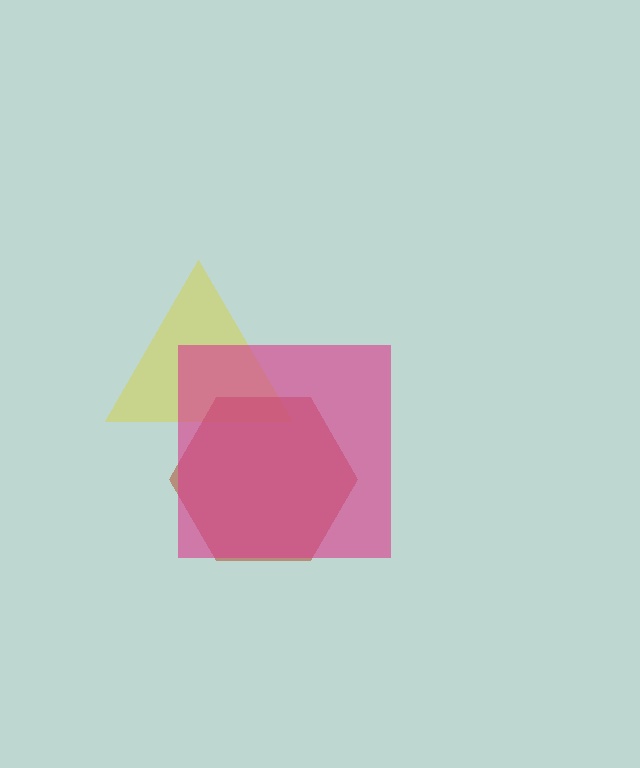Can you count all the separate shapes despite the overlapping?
Yes, there are 3 separate shapes.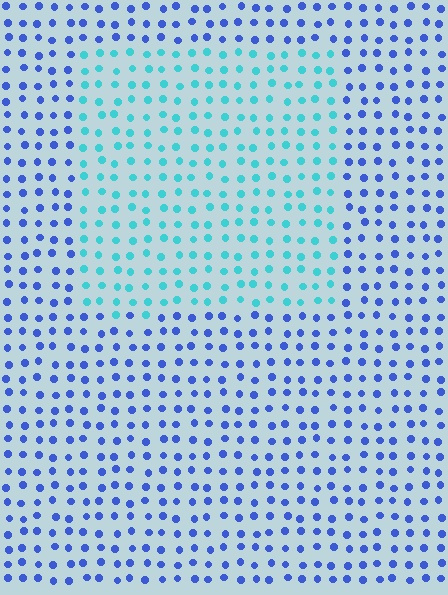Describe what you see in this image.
The image is filled with small blue elements in a uniform arrangement. A rectangle-shaped region is visible where the elements are tinted to a slightly different hue, forming a subtle color boundary.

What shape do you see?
I see a rectangle.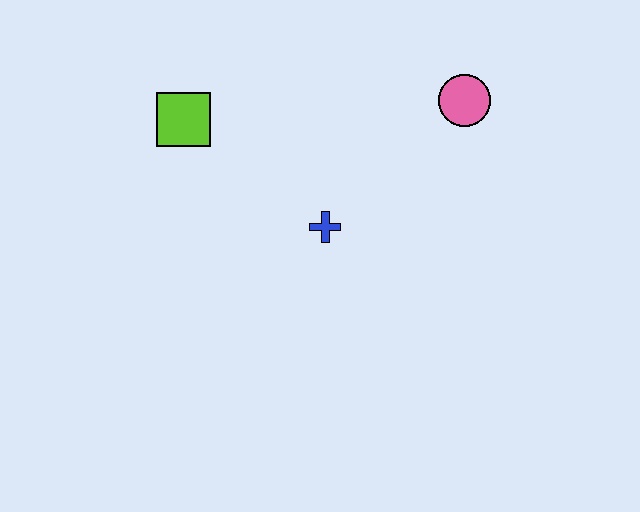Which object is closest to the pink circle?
The blue cross is closest to the pink circle.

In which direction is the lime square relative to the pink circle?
The lime square is to the left of the pink circle.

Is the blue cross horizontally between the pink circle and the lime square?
Yes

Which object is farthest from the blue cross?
The pink circle is farthest from the blue cross.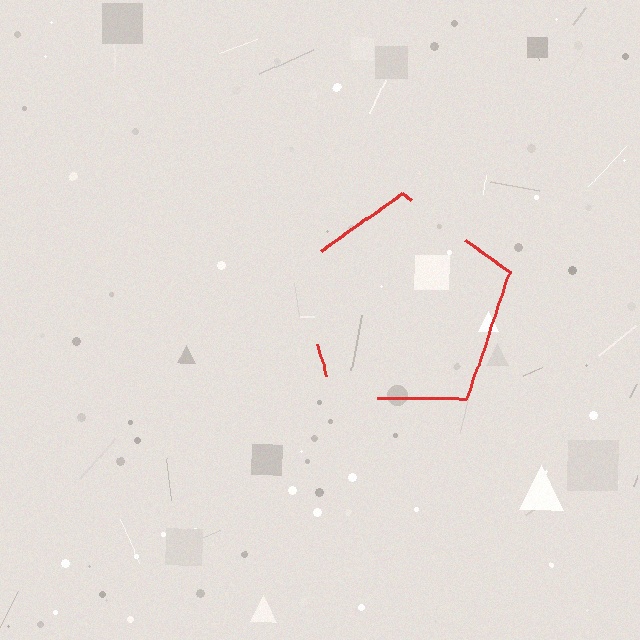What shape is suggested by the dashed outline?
The dashed outline suggests a pentagon.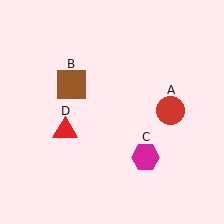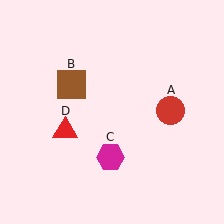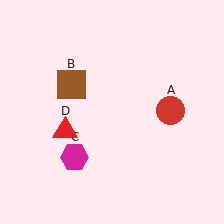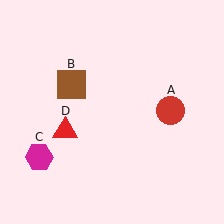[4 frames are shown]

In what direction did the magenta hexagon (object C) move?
The magenta hexagon (object C) moved left.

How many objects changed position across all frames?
1 object changed position: magenta hexagon (object C).